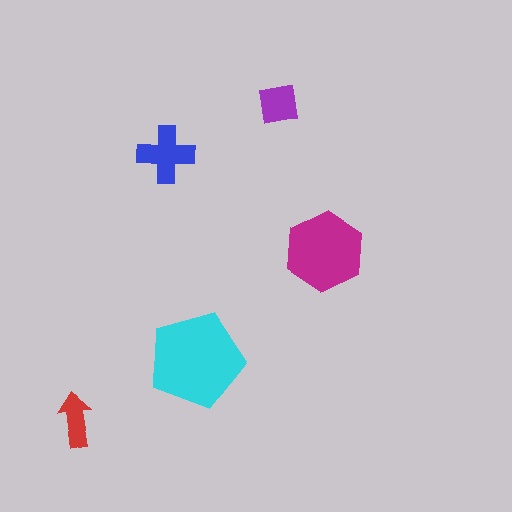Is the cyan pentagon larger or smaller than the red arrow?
Larger.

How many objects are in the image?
There are 5 objects in the image.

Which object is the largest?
The cyan pentagon.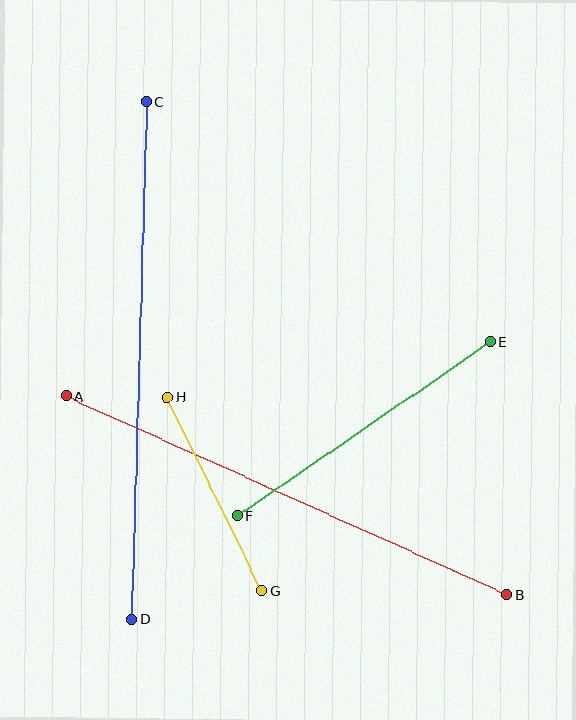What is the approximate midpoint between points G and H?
The midpoint is at approximately (215, 494) pixels.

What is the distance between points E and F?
The distance is approximately 307 pixels.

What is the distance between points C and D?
The distance is approximately 518 pixels.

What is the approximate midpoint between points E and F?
The midpoint is at approximately (364, 429) pixels.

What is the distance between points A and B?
The distance is approximately 484 pixels.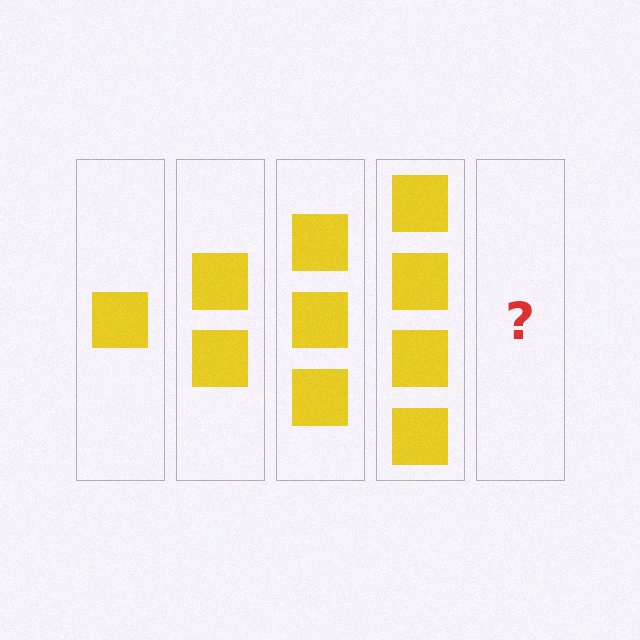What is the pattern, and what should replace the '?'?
The pattern is that each step adds one more square. The '?' should be 5 squares.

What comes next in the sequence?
The next element should be 5 squares.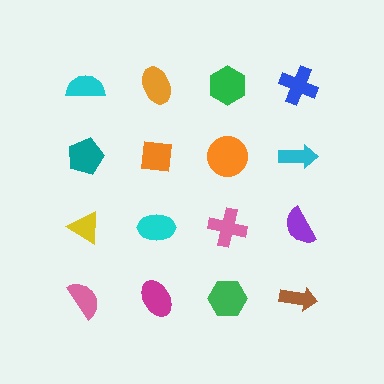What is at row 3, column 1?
A yellow triangle.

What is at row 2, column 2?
An orange square.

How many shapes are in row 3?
4 shapes.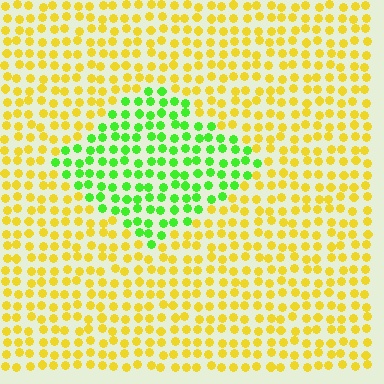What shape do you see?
I see a diamond.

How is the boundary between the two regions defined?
The boundary is defined purely by a slight shift in hue (about 61 degrees). Spacing, size, and orientation are identical on both sides.